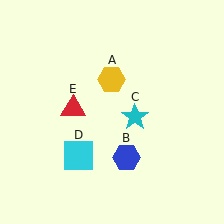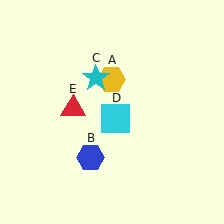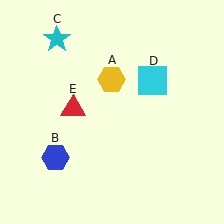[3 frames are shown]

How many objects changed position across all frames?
3 objects changed position: blue hexagon (object B), cyan star (object C), cyan square (object D).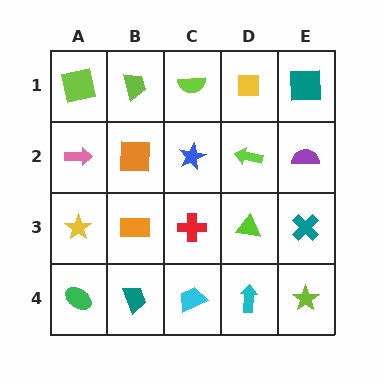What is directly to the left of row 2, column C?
An orange square.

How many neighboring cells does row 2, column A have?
3.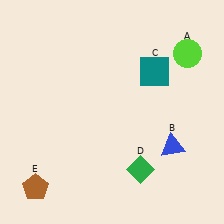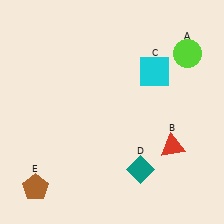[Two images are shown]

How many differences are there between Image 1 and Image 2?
There are 3 differences between the two images.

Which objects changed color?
B changed from blue to red. C changed from teal to cyan. D changed from green to teal.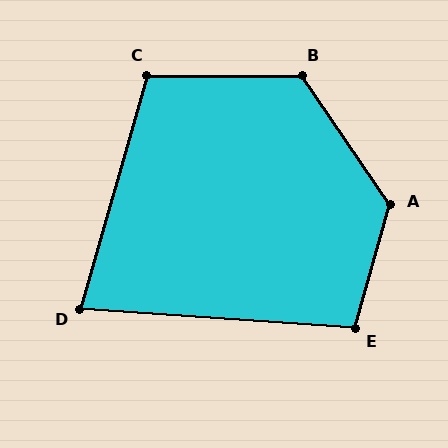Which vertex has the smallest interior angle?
D, at approximately 78 degrees.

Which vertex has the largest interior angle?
A, at approximately 130 degrees.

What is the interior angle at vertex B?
Approximately 125 degrees (obtuse).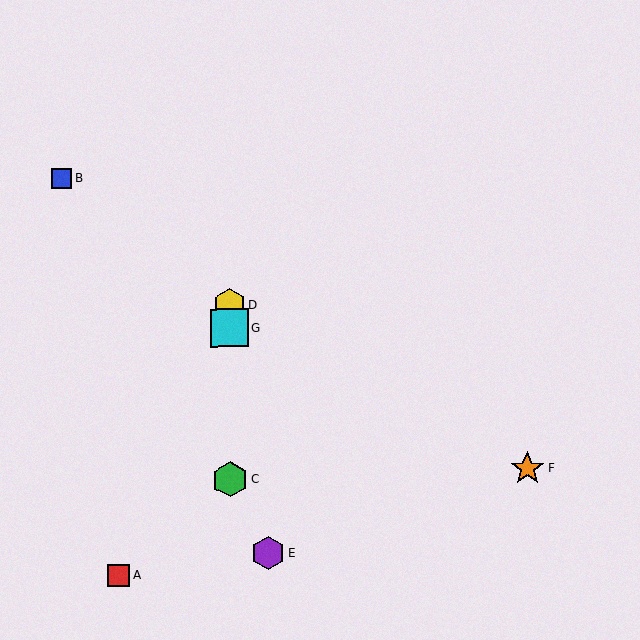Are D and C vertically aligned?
Yes, both are at x≈229.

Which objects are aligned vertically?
Objects C, D, G are aligned vertically.